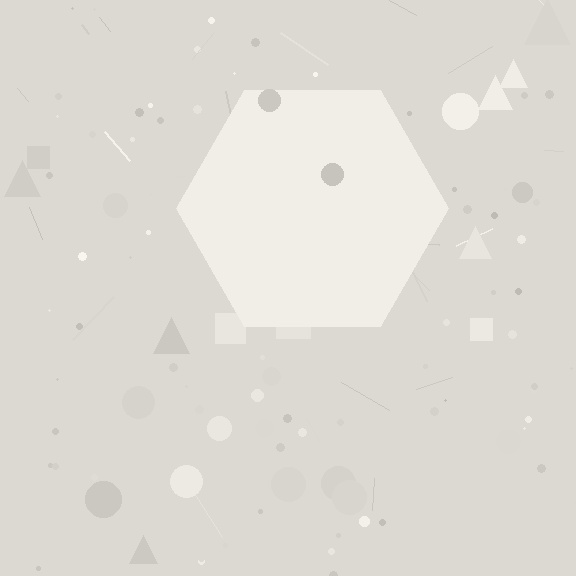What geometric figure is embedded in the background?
A hexagon is embedded in the background.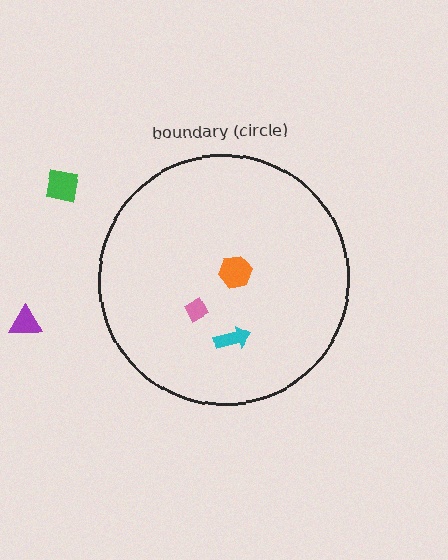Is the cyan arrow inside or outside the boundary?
Inside.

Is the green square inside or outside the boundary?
Outside.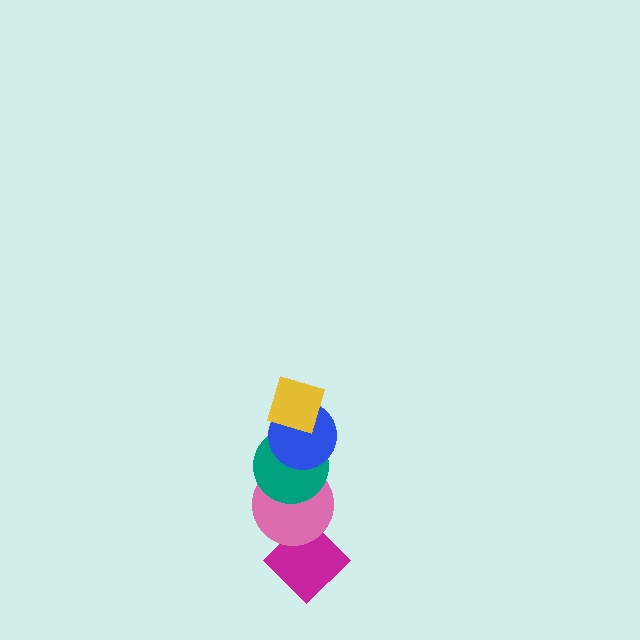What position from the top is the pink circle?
The pink circle is 4th from the top.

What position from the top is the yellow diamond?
The yellow diamond is 1st from the top.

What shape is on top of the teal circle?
The blue circle is on top of the teal circle.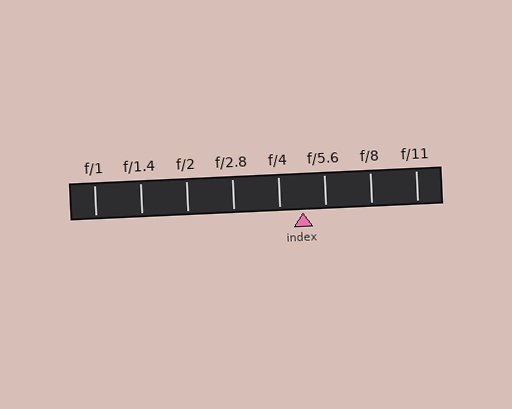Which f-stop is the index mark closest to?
The index mark is closest to f/5.6.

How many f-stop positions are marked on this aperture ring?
There are 8 f-stop positions marked.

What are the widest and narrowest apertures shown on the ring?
The widest aperture shown is f/1 and the narrowest is f/11.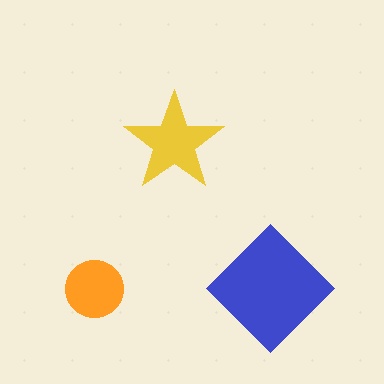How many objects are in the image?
There are 3 objects in the image.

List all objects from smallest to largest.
The orange circle, the yellow star, the blue diamond.